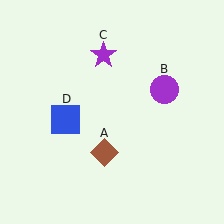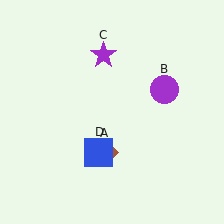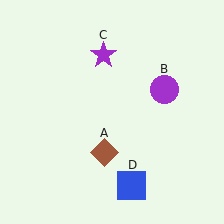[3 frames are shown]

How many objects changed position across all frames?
1 object changed position: blue square (object D).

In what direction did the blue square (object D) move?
The blue square (object D) moved down and to the right.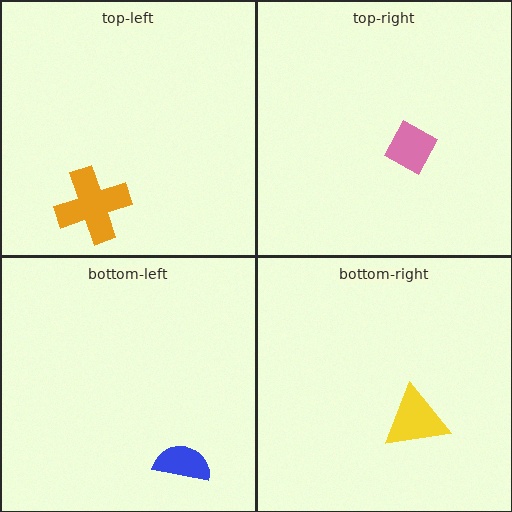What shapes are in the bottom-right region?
The yellow triangle.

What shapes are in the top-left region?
The orange cross.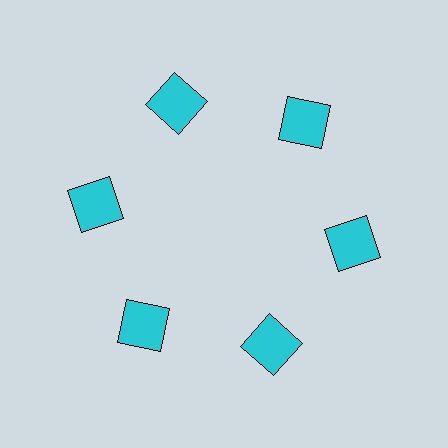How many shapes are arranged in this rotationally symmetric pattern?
There are 6 shapes, arranged in 6 groups of 1.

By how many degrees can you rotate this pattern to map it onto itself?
The pattern maps onto itself every 60 degrees of rotation.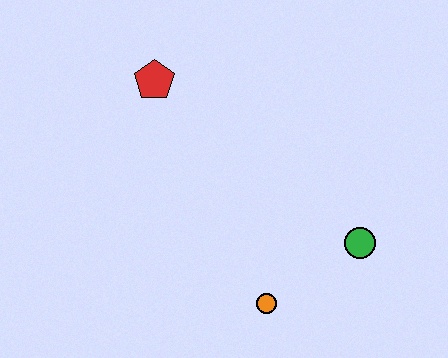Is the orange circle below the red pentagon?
Yes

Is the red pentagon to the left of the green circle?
Yes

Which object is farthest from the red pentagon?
The green circle is farthest from the red pentagon.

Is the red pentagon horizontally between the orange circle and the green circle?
No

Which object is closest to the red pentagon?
The orange circle is closest to the red pentagon.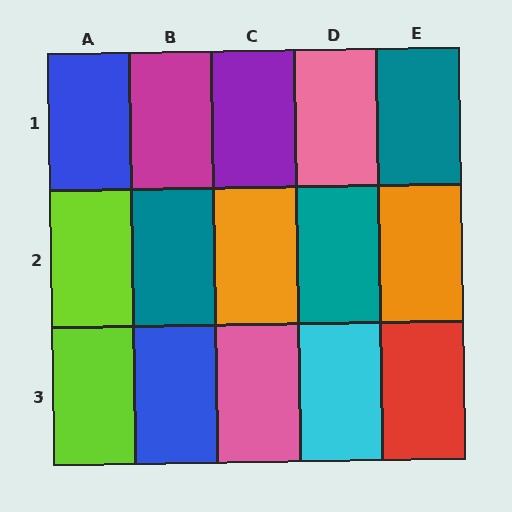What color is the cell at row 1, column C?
Purple.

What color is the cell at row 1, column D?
Pink.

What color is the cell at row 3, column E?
Red.